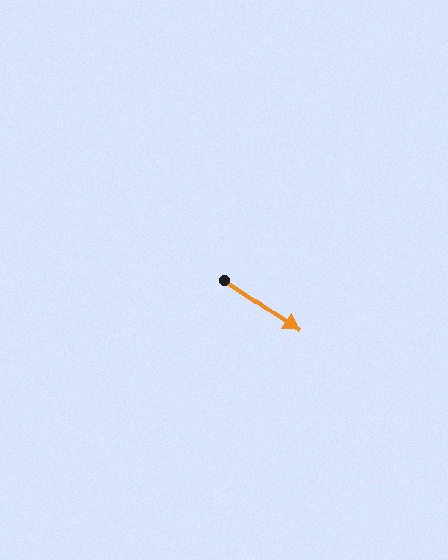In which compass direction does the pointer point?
Southeast.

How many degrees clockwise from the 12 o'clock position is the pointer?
Approximately 124 degrees.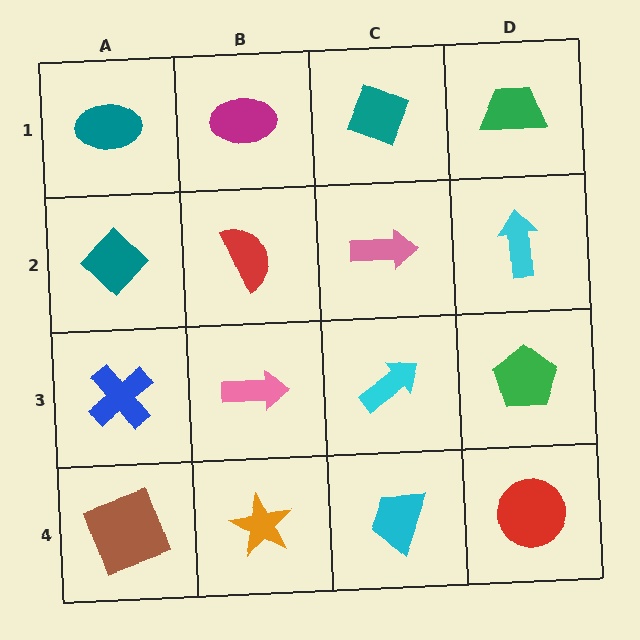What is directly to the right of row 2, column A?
A red semicircle.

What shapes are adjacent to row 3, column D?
A cyan arrow (row 2, column D), a red circle (row 4, column D), a cyan arrow (row 3, column C).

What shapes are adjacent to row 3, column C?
A pink arrow (row 2, column C), a cyan trapezoid (row 4, column C), a pink arrow (row 3, column B), a green pentagon (row 3, column D).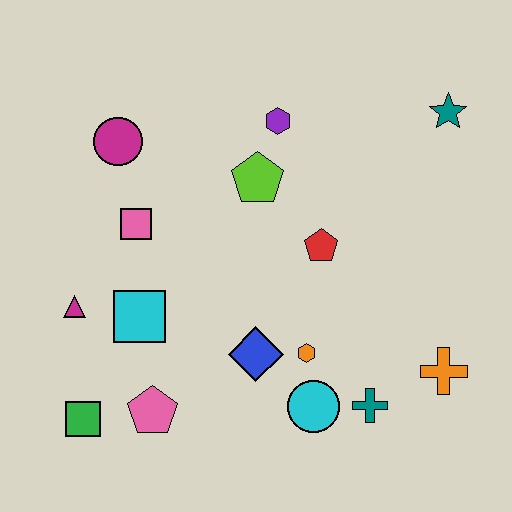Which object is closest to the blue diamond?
The orange hexagon is closest to the blue diamond.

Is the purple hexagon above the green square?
Yes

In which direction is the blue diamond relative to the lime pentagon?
The blue diamond is below the lime pentagon.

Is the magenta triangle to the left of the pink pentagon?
Yes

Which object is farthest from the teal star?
The green square is farthest from the teal star.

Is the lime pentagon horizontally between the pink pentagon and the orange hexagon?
Yes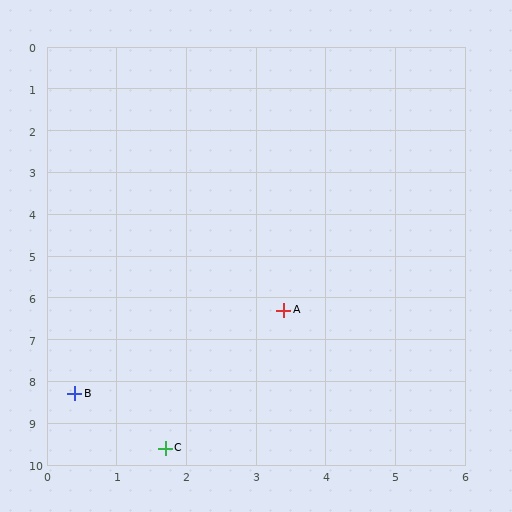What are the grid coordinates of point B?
Point B is at approximately (0.4, 8.3).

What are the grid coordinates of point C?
Point C is at approximately (1.7, 9.6).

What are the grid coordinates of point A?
Point A is at approximately (3.4, 6.3).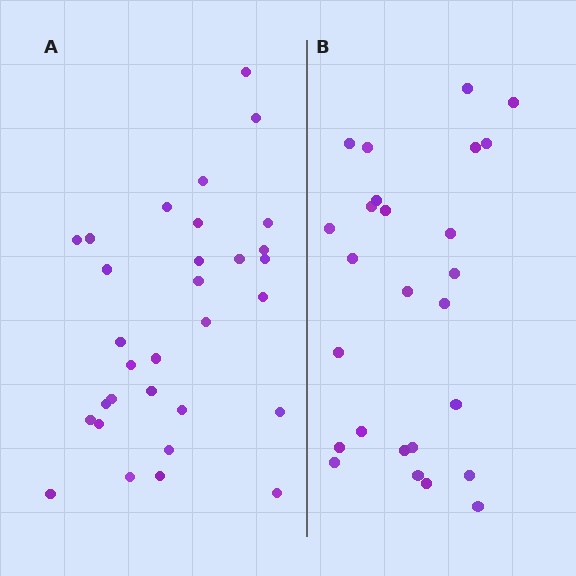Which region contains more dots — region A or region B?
Region A (the left region) has more dots.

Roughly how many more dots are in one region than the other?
Region A has about 5 more dots than region B.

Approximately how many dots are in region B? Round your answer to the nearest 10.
About 30 dots. (The exact count is 26, which rounds to 30.)